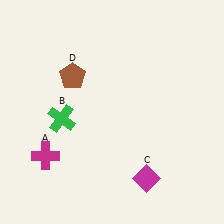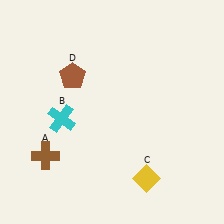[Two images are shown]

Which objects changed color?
A changed from magenta to brown. B changed from green to cyan. C changed from magenta to yellow.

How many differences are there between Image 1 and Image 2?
There are 3 differences between the two images.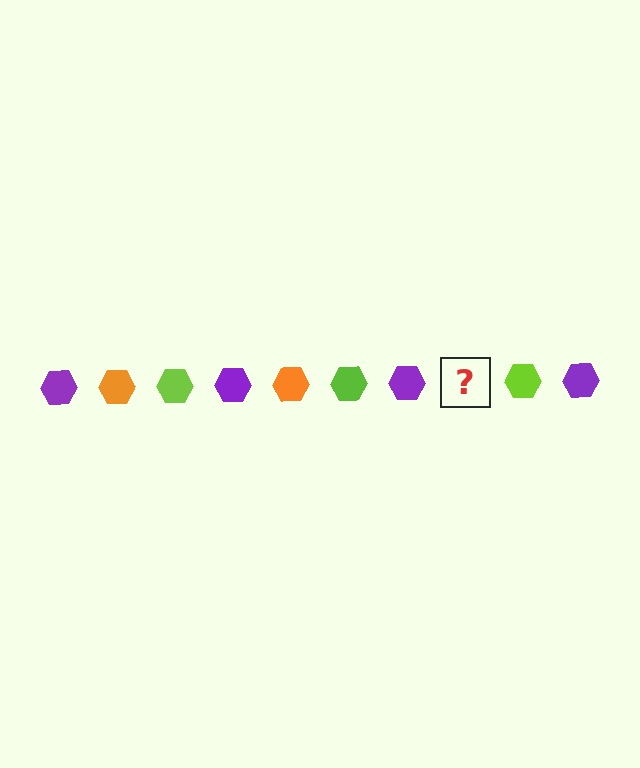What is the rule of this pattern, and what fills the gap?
The rule is that the pattern cycles through purple, orange, lime hexagons. The gap should be filled with an orange hexagon.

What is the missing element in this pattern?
The missing element is an orange hexagon.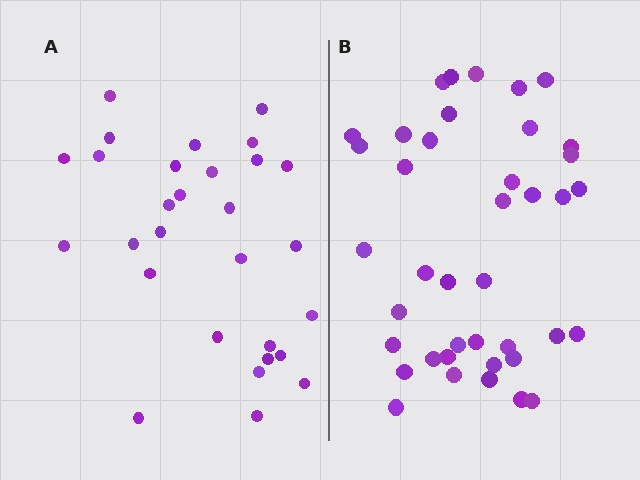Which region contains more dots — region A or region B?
Region B (the right region) has more dots.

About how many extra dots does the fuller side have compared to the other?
Region B has roughly 12 or so more dots than region A.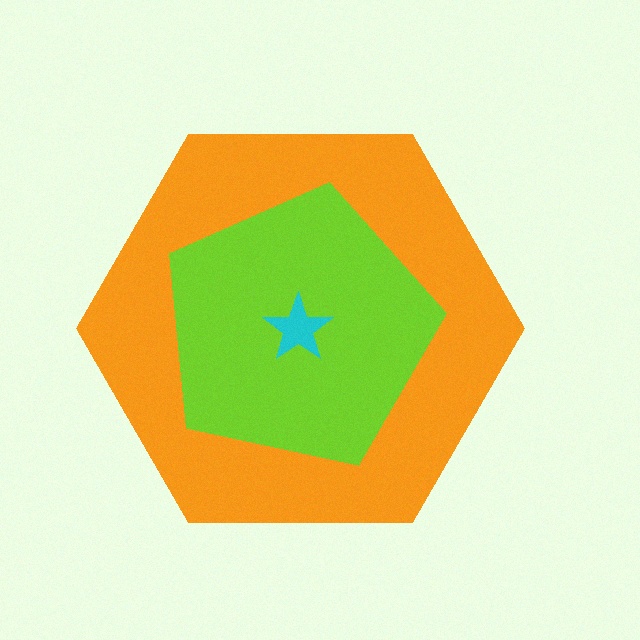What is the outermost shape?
The orange hexagon.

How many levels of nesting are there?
3.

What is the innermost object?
The cyan star.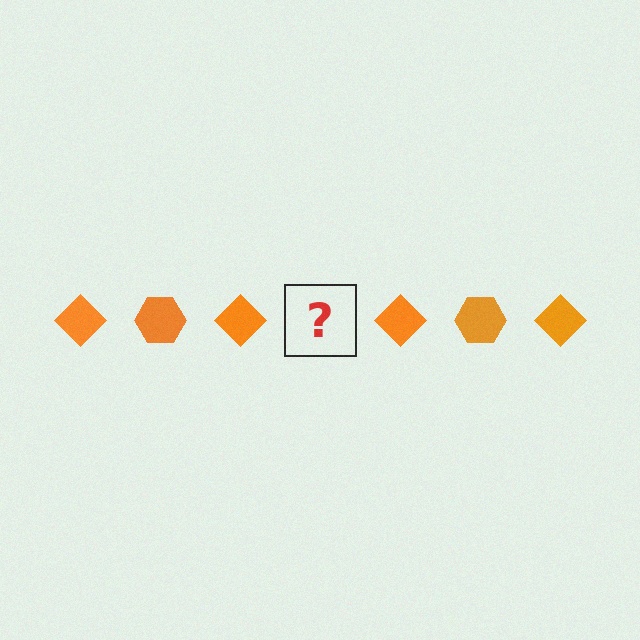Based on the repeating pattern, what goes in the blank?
The blank should be an orange hexagon.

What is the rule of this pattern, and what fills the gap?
The rule is that the pattern cycles through diamond, hexagon shapes in orange. The gap should be filled with an orange hexagon.